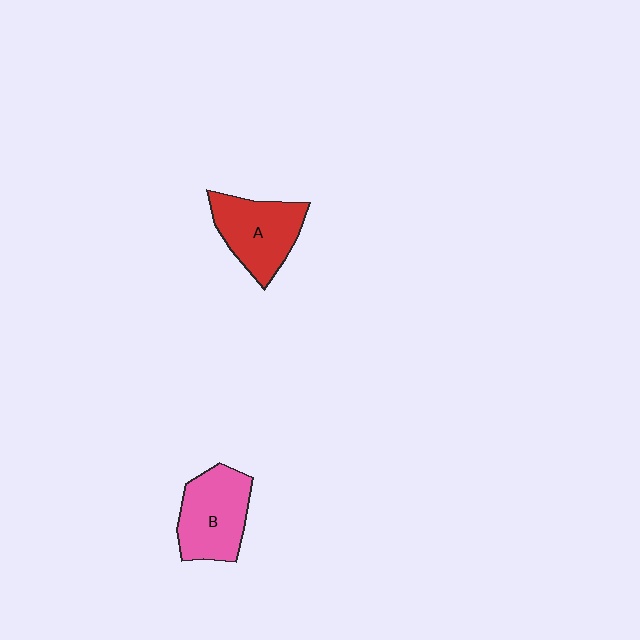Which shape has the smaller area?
Shape A (red).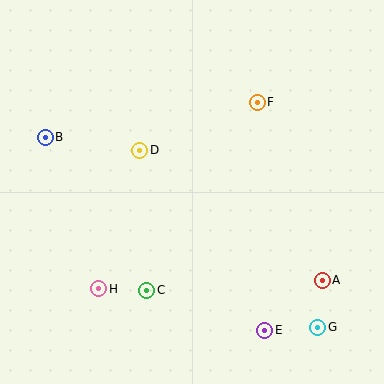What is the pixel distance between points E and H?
The distance between E and H is 171 pixels.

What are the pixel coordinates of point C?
Point C is at (147, 290).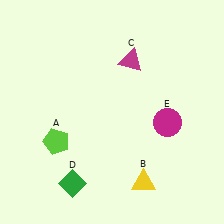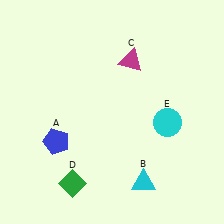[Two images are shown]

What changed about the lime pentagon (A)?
In Image 1, A is lime. In Image 2, it changed to blue.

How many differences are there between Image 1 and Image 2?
There are 3 differences between the two images.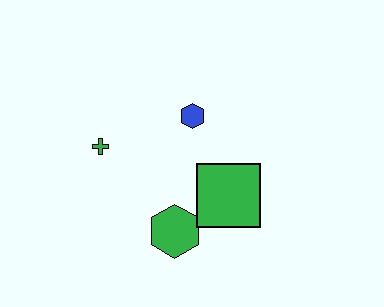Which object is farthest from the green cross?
The green square is farthest from the green cross.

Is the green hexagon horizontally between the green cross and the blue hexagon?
Yes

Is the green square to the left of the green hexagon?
No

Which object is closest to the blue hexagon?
The green square is closest to the blue hexagon.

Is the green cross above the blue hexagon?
No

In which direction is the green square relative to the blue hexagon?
The green square is below the blue hexagon.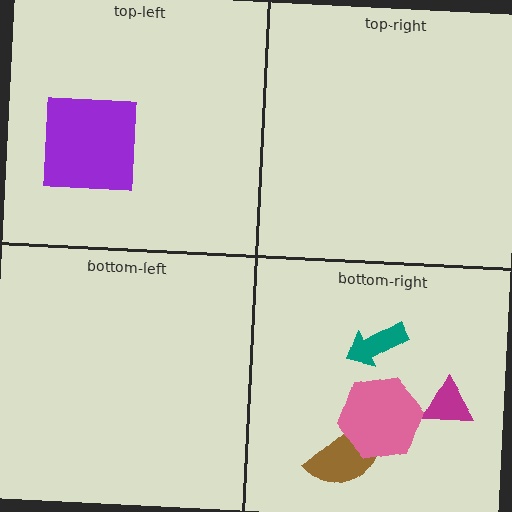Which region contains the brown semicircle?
The bottom-right region.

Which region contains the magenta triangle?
The bottom-right region.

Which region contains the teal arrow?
The bottom-right region.